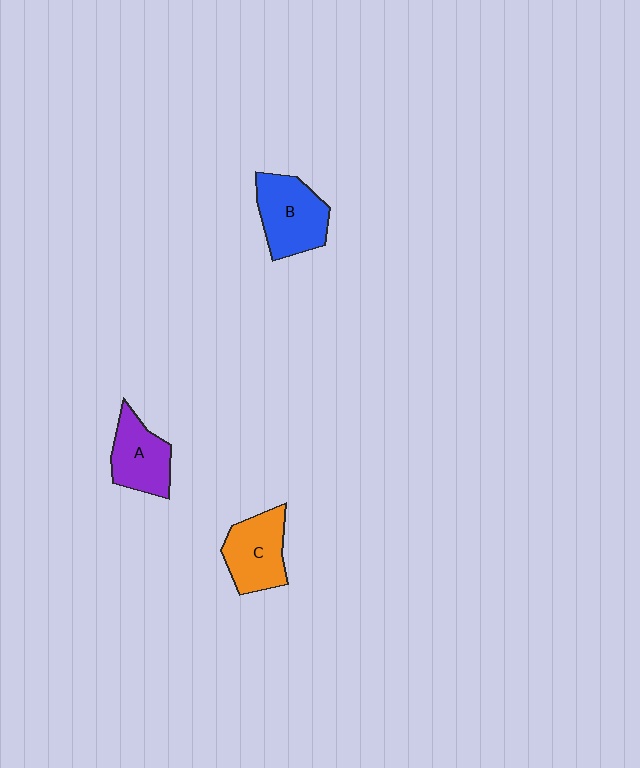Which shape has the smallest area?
Shape A (purple).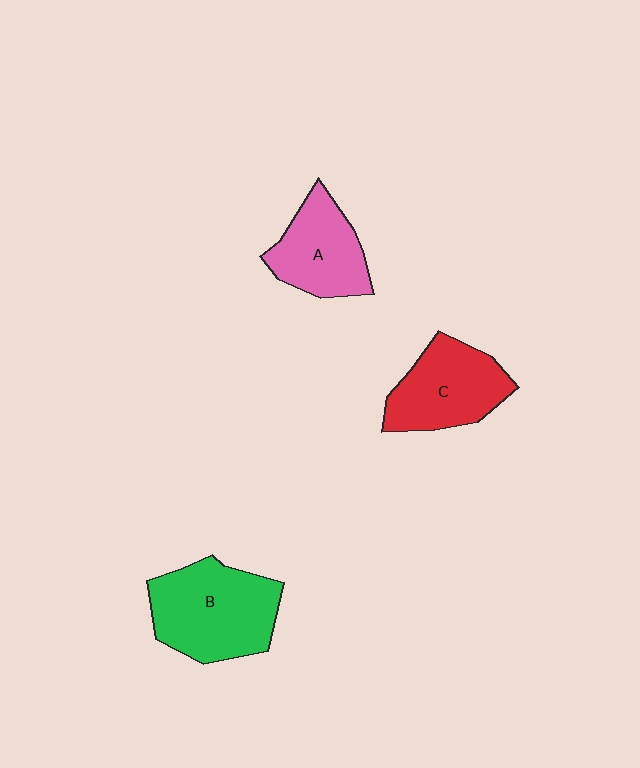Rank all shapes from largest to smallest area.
From largest to smallest: B (green), C (red), A (pink).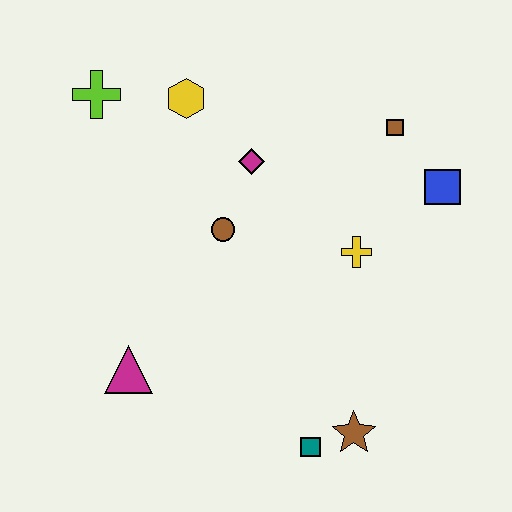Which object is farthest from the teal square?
The lime cross is farthest from the teal square.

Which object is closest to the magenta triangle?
The brown circle is closest to the magenta triangle.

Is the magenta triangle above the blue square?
No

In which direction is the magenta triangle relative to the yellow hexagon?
The magenta triangle is below the yellow hexagon.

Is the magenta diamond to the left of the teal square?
Yes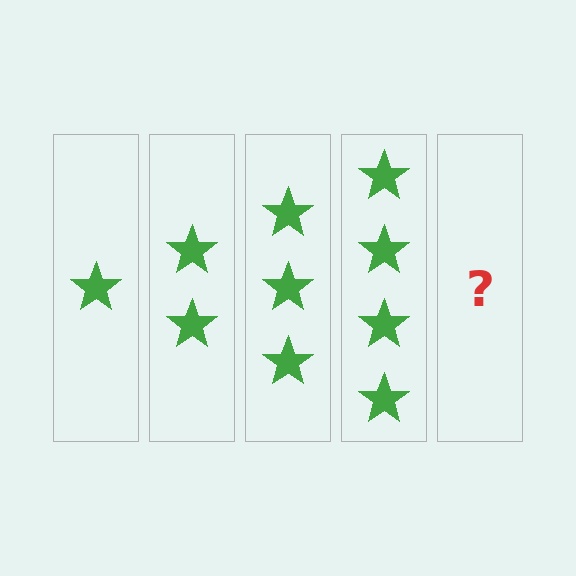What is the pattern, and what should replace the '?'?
The pattern is that each step adds one more star. The '?' should be 5 stars.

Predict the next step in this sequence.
The next step is 5 stars.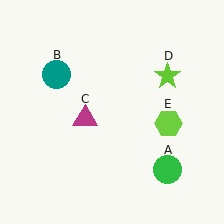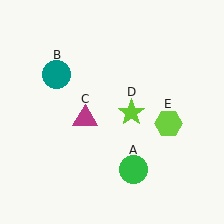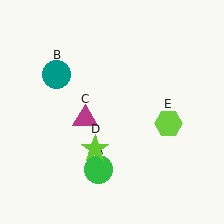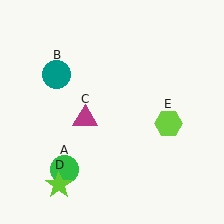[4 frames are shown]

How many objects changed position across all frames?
2 objects changed position: green circle (object A), lime star (object D).